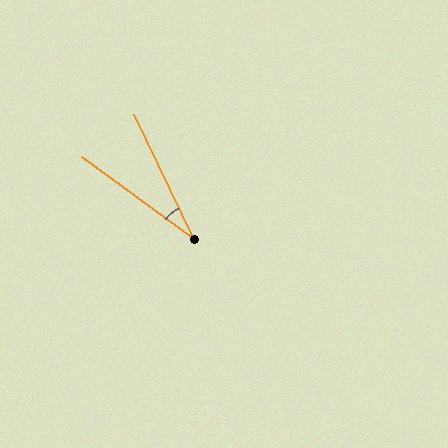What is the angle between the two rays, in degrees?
Approximately 28 degrees.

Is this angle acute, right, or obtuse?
It is acute.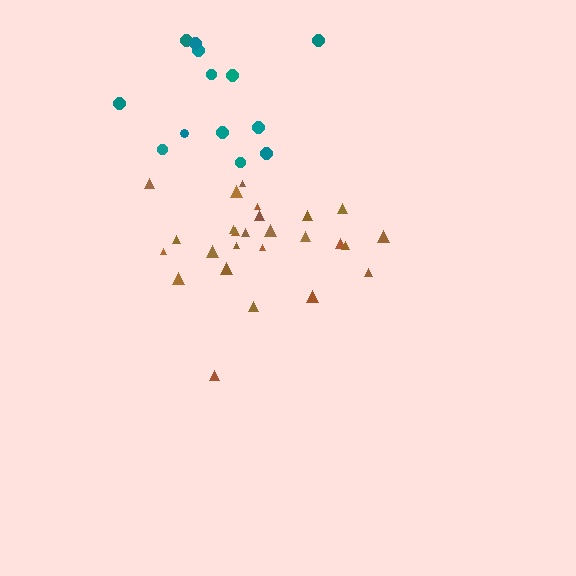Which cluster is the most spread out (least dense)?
Teal.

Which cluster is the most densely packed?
Brown.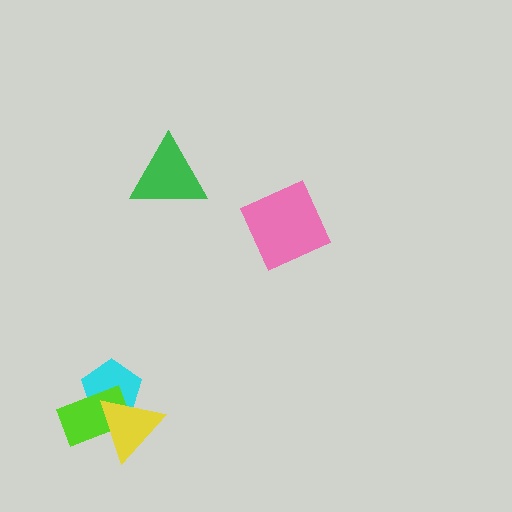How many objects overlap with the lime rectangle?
2 objects overlap with the lime rectangle.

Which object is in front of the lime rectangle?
The yellow triangle is in front of the lime rectangle.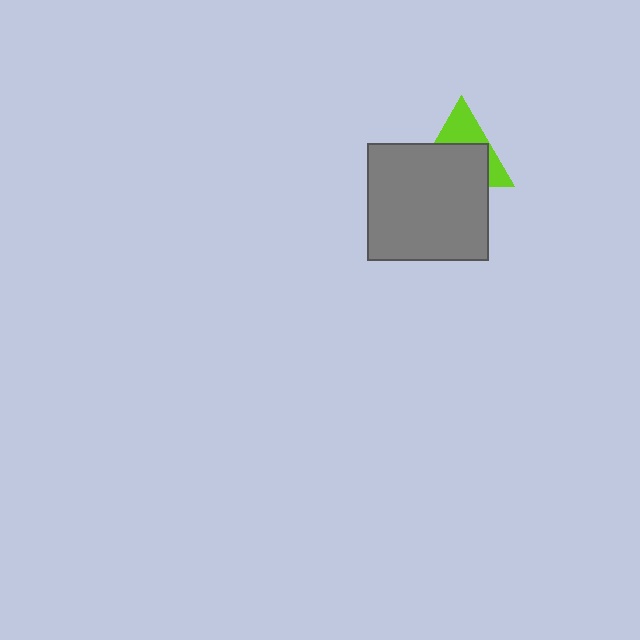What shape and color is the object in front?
The object in front is a gray rectangle.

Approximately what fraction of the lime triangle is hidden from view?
Roughly 60% of the lime triangle is hidden behind the gray rectangle.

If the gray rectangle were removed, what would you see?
You would see the complete lime triangle.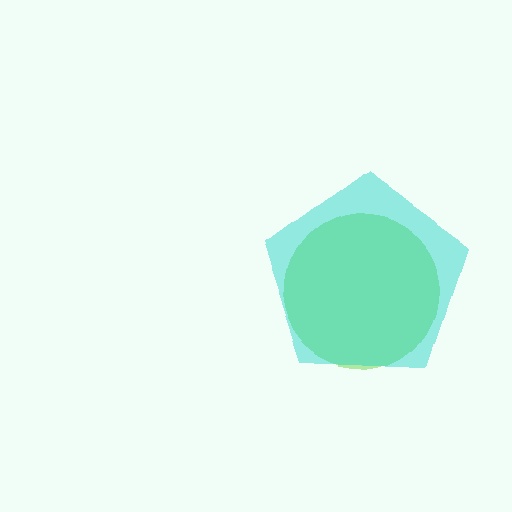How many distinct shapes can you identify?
There are 2 distinct shapes: a lime circle, a cyan pentagon.